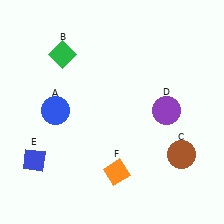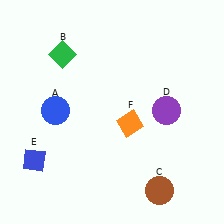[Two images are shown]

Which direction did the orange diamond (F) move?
The orange diamond (F) moved up.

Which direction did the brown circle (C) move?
The brown circle (C) moved down.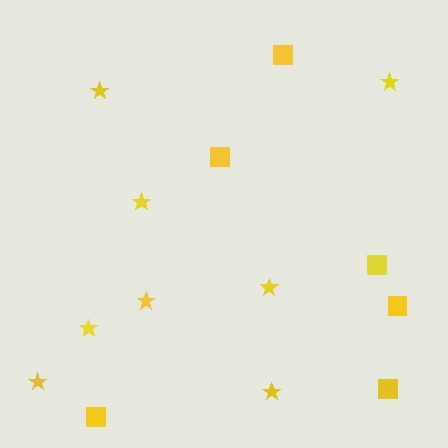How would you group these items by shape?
There are 2 groups: one group of stars (8) and one group of squares (6).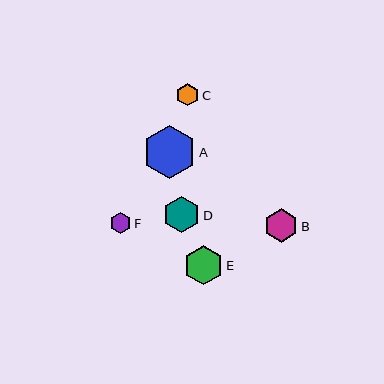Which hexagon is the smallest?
Hexagon F is the smallest with a size of approximately 21 pixels.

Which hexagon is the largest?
Hexagon A is the largest with a size of approximately 53 pixels.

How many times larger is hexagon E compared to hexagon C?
Hexagon E is approximately 1.7 times the size of hexagon C.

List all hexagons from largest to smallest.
From largest to smallest: A, E, D, B, C, F.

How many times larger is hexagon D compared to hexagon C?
Hexagon D is approximately 1.6 times the size of hexagon C.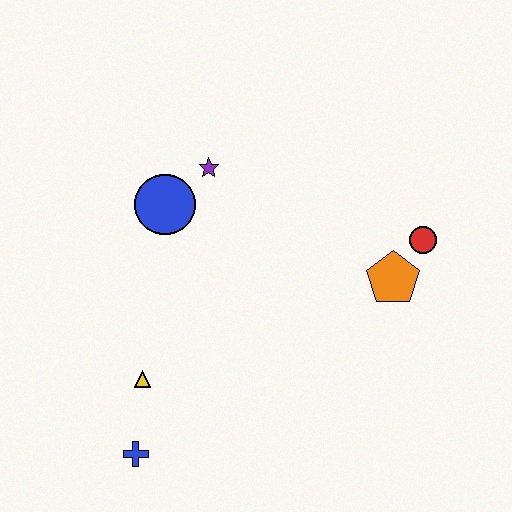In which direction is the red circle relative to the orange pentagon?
The red circle is above the orange pentagon.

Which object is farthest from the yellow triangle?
The red circle is farthest from the yellow triangle.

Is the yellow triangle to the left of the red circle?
Yes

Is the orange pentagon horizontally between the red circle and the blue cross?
Yes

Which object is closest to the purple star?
The blue circle is closest to the purple star.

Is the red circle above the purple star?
No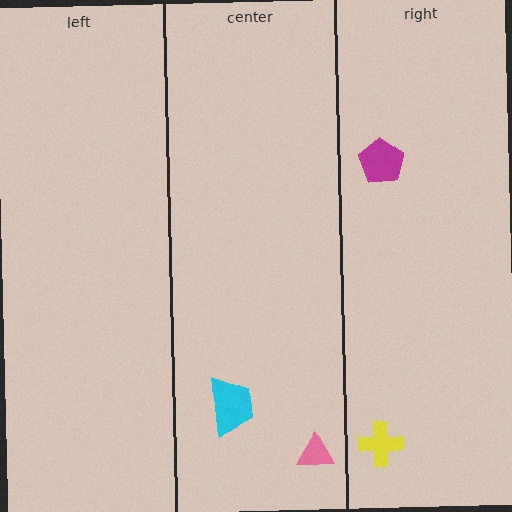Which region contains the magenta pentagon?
The right region.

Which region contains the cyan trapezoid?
The center region.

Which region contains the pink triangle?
The center region.